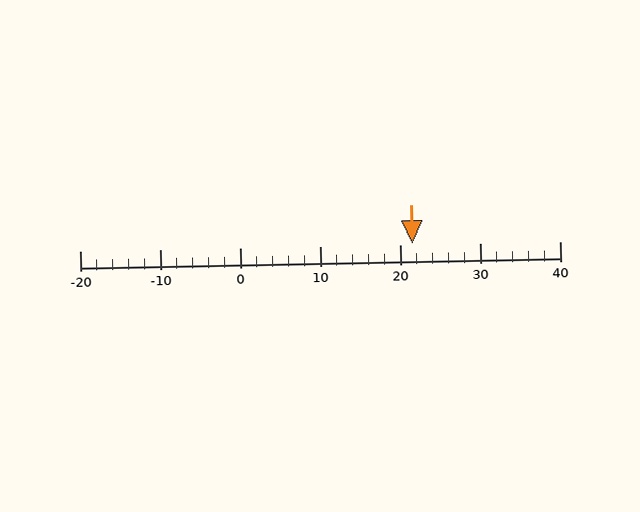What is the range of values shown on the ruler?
The ruler shows values from -20 to 40.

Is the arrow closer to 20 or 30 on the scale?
The arrow is closer to 20.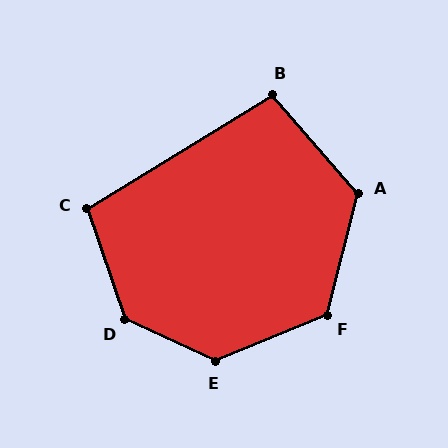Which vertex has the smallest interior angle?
B, at approximately 100 degrees.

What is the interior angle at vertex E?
Approximately 133 degrees (obtuse).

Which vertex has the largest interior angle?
D, at approximately 134 degrees.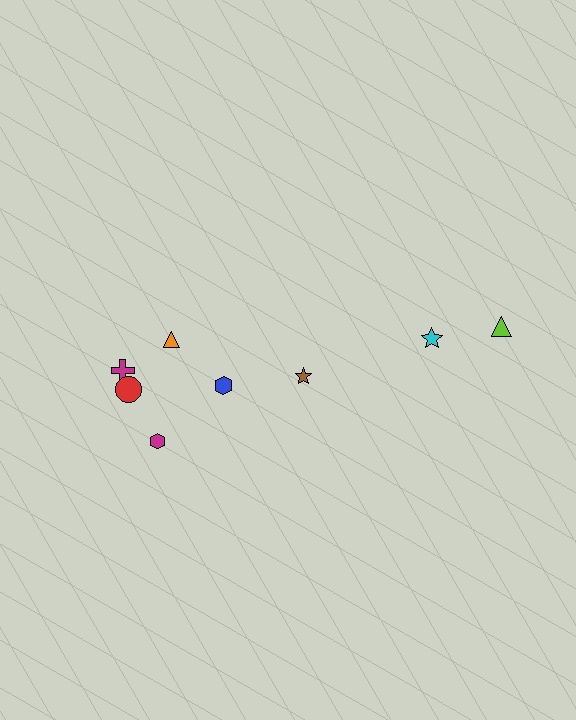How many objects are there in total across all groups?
There are 8 objects.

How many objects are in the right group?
There are 3 objects.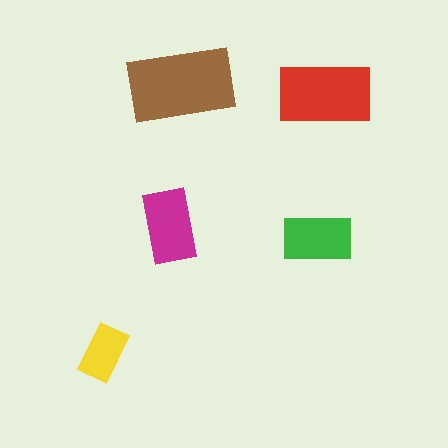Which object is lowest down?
The yellow rectangle is bottommost.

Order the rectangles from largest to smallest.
the brown one, the red one, the magenta one, the green one, the yellow one.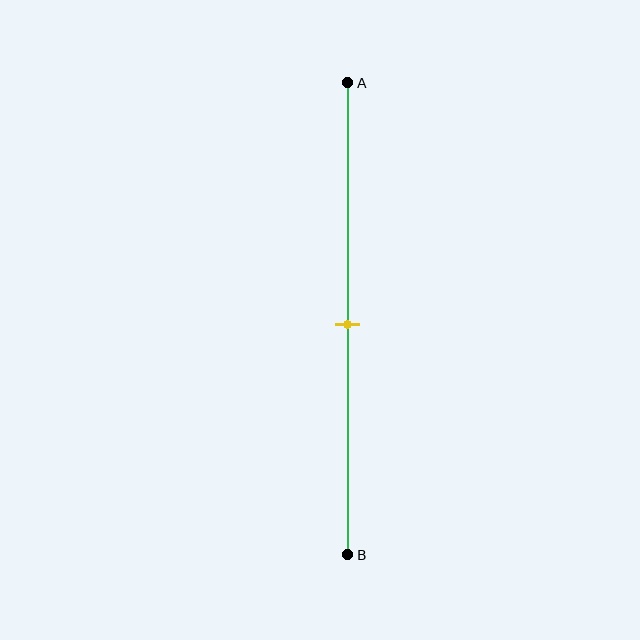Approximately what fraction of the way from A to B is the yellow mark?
The yellow mark is approximately 50% of the way from A to B.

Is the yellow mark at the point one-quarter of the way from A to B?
No, the mark is at about 50% from A, not at the 25% one-quarter point.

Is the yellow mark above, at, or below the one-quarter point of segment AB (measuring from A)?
The yellow mark is below the one-quarter point of segment AB.